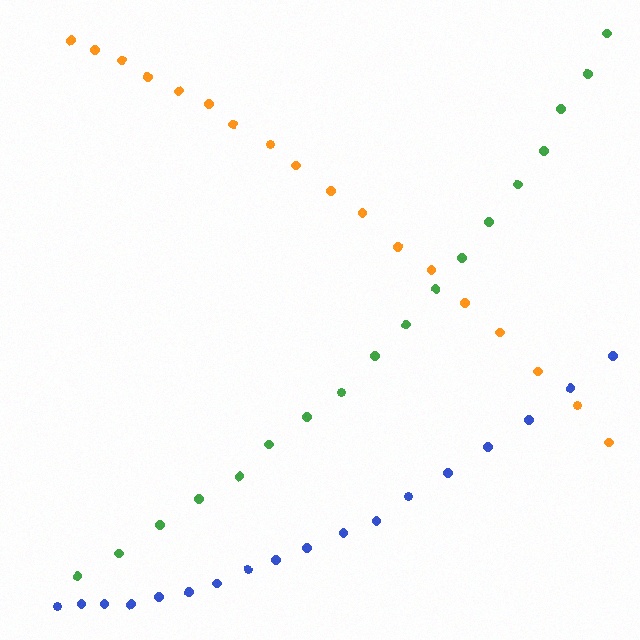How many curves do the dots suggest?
There are 3 distinct paths.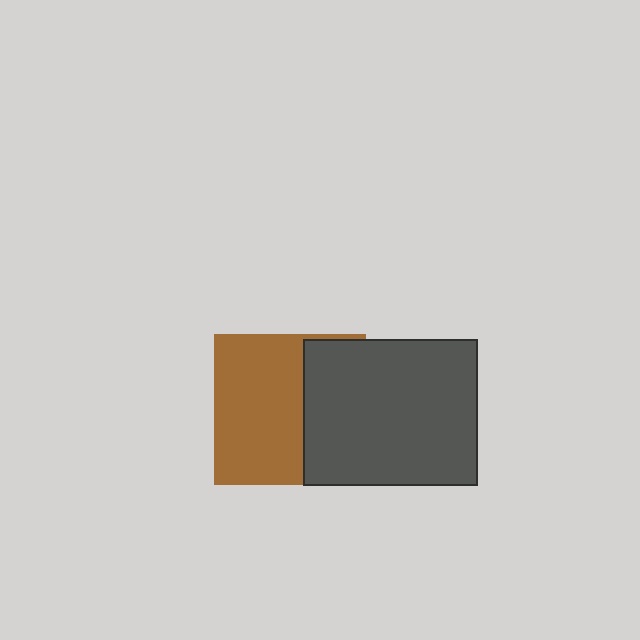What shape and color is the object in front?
The object in front is a dark gray rectangle.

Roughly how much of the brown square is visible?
About half of it is visible (roughly 61%).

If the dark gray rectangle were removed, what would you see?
You would see the complete brown square.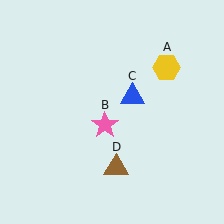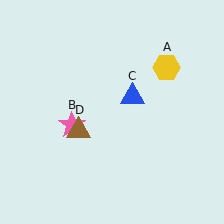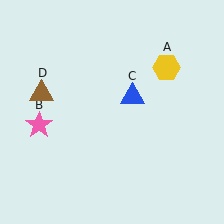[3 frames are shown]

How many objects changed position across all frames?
2 objects changed position: pink star (object B), brown triangle (object D).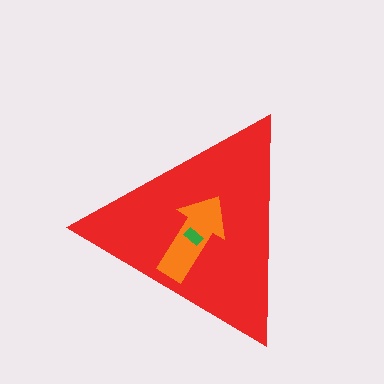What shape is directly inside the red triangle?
The orange arrow.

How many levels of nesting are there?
3.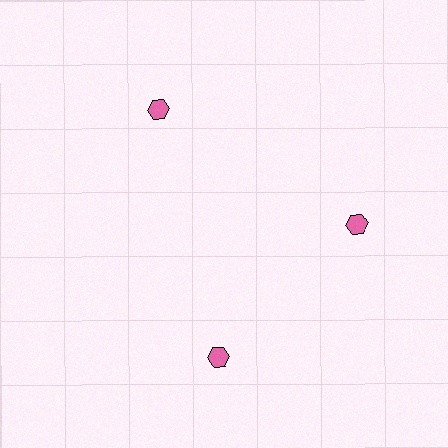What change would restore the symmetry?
The symmetry would be restored by rotating it back into even spacing with its neighbors so that all 3 hexagons sit at equal angles and equal distance from the center.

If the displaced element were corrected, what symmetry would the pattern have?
It would have 3-fold rotational symmetry — the pattern would map onto itself every 120 degrees.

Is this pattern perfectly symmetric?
No. The 3 pink hexagons are arranged in a ring, but one element near the 7 o'clock position is rotated out of alignment along the ring, breaking the 3-fold rotational symmetry.